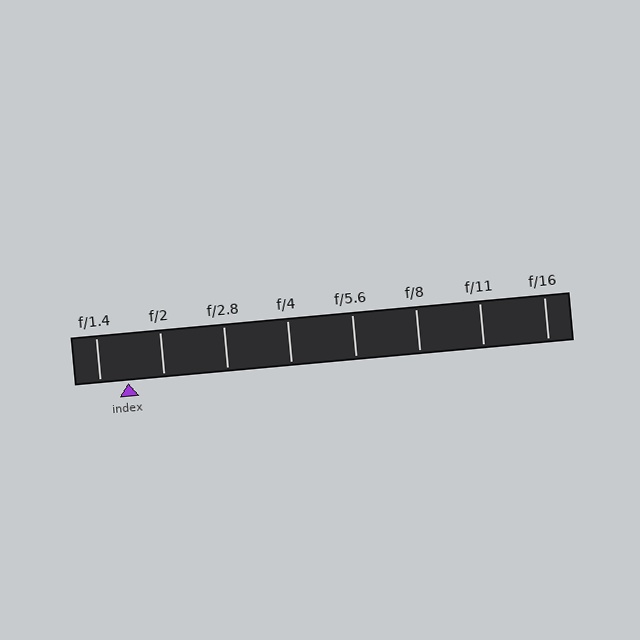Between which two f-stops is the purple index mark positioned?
The index mark is between f/1.4 and f/2.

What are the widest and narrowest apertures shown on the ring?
The widest aperture shown is f/1.4 and the narrowest is f/16.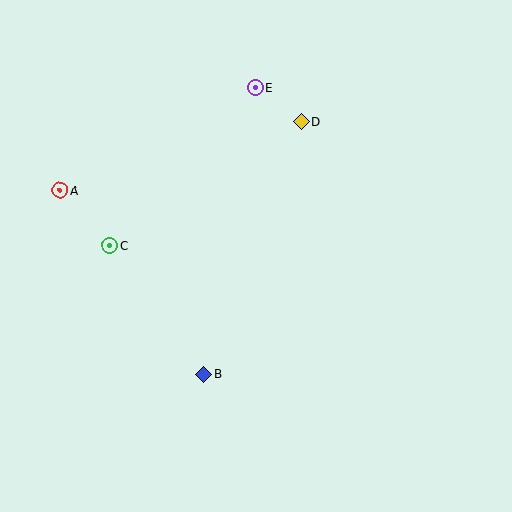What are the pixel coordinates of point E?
Point E is at (255, 88).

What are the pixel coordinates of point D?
Point D is at (301, 122).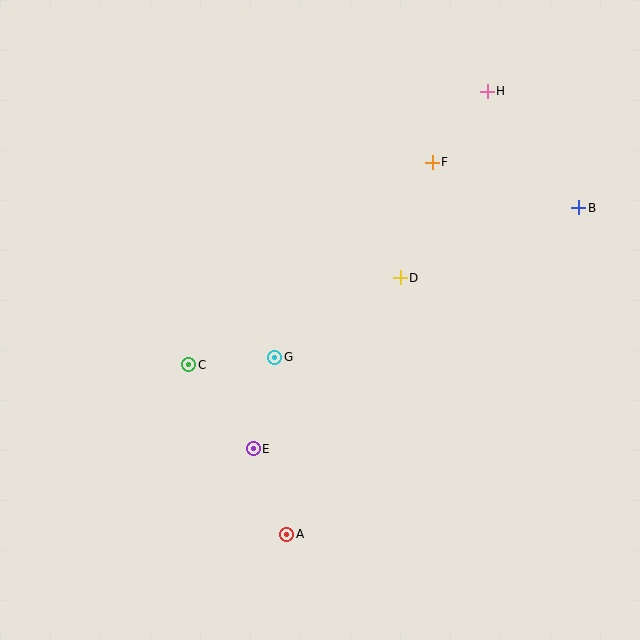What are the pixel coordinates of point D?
Point D is at (400, 278).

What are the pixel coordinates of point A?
Point A is at (287, 534).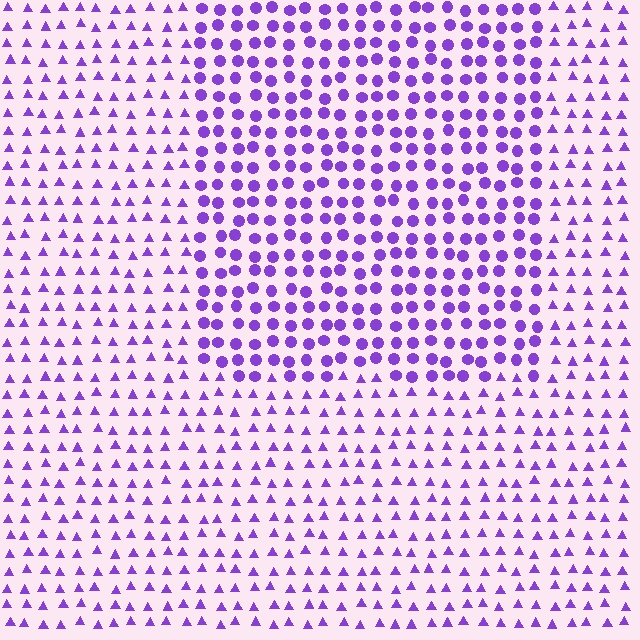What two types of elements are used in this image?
The image uses circles inside the rectangle region and triangles outside it.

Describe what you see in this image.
The image is filled with small purple elements arranged in a uniform grid. A rectangle-shaped region contains circles, while the surrounding area contains triangles. The boundary is defined purely by the change in element shape.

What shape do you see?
I see a rectangle.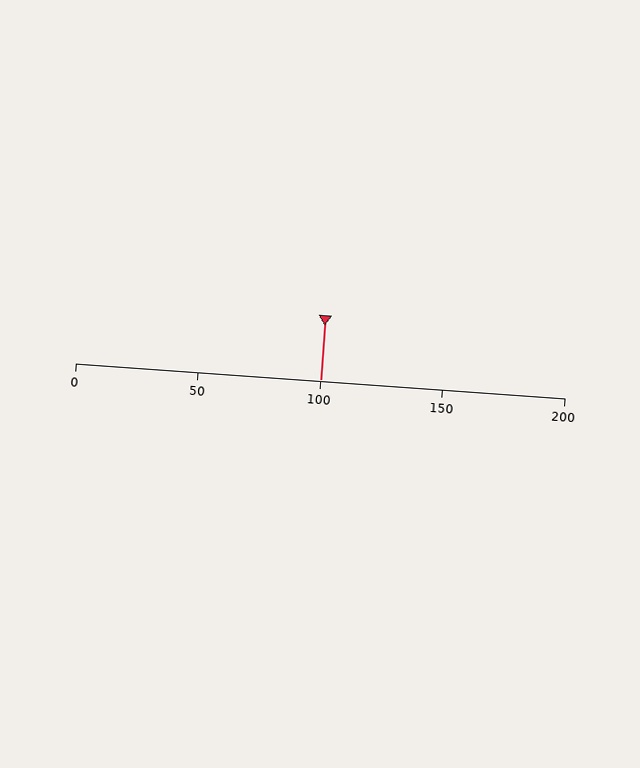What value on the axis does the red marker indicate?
The marker indicates approximately 100.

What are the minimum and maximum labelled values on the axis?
The axis runs from 0 to 200.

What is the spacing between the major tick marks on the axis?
The major ticks are spaced 50 apart.